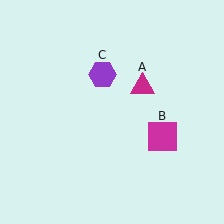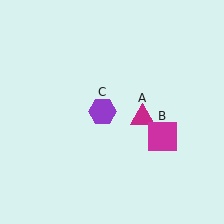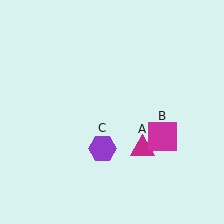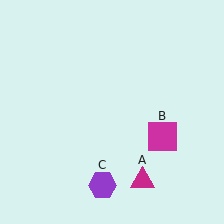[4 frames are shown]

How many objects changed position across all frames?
2 objects changed position: magenta triangle (object A), purple hexagon (object C).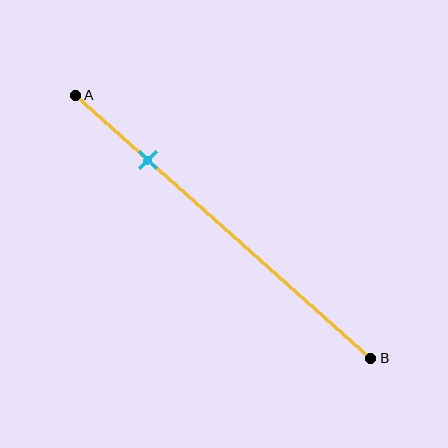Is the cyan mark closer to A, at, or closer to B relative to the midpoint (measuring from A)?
The cyan mark is closer to point A than the midpoint of segment AB.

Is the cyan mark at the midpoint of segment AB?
No, the mark is at about 25% from A, not at the 50% midpoint.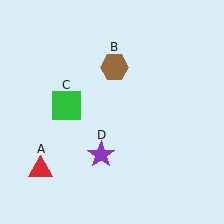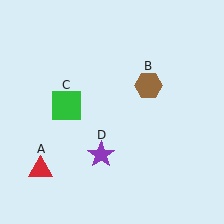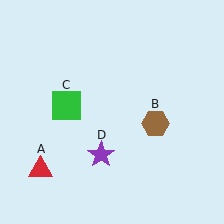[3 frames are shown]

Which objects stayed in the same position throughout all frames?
Red triangle (object A) and green square (object C) and purple star (object D) remained stationary.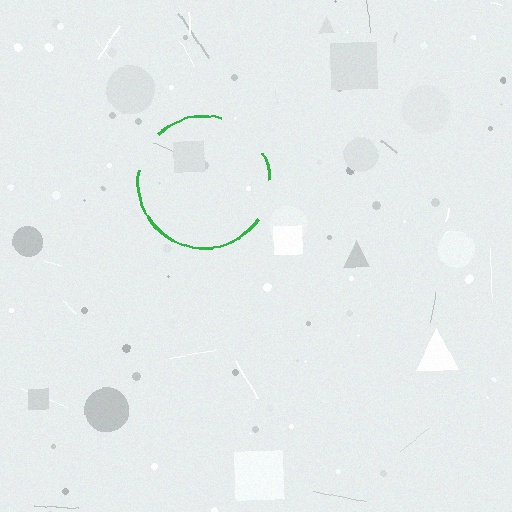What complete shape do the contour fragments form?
The contour fragments form a circle.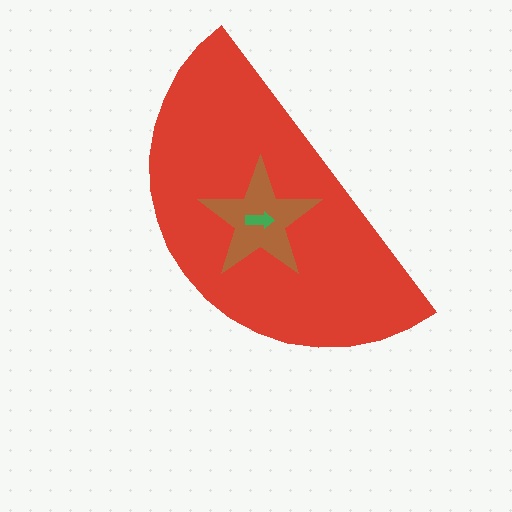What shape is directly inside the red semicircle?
The brown star.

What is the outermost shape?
The red semicircle.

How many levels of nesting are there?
3.